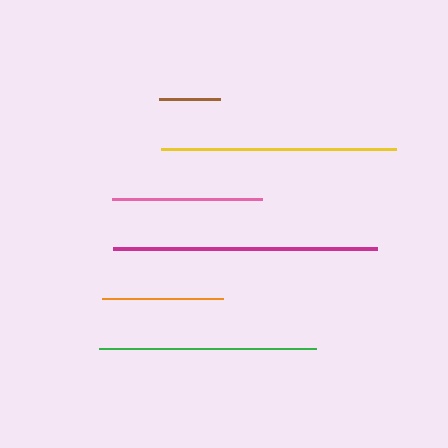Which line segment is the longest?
The magenta line is the longest at approximately 264 pixels.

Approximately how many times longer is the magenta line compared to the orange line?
The magenta line is approximately 2.2 times the length of the orange line.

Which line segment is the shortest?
The brown line is the shortest at approximately 61 pixels.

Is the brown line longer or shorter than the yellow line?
The yellow line is longer than the brown line.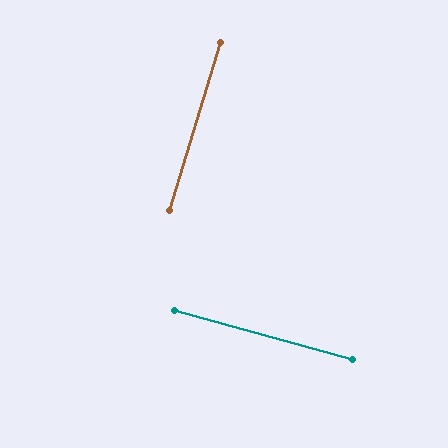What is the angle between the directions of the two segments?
Approximately 89 degrees.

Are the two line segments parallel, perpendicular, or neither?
Perpendicular — they meet at approximately 89°.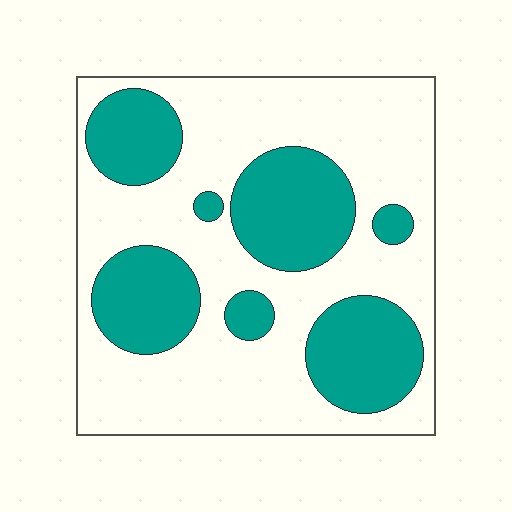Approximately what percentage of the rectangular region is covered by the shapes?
Approximately 35%.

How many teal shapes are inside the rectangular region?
7.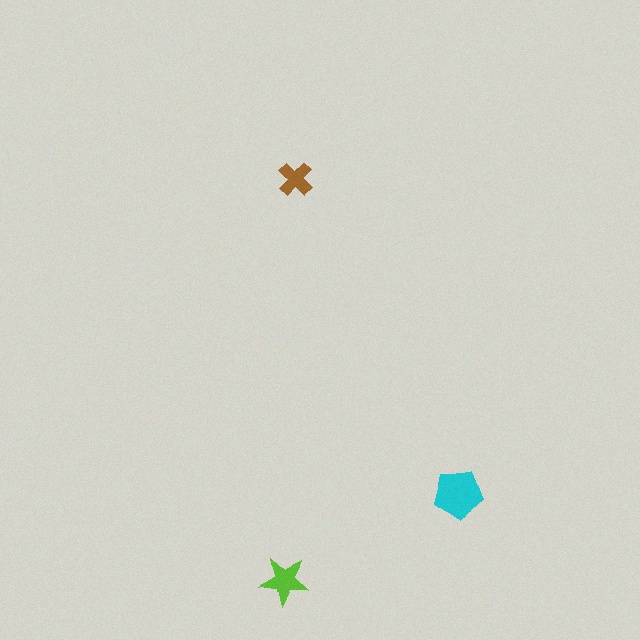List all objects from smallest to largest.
The brown cross, the lime star, the cyan pentagon.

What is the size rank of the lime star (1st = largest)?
2nd.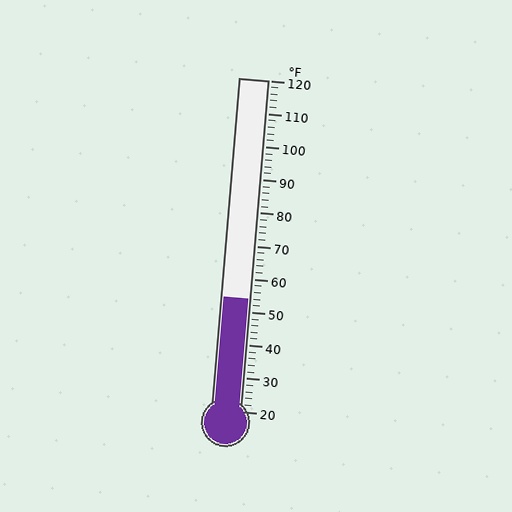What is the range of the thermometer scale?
The thermometer scale ranges from 20°F to 120°F.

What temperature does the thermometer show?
The thermometer shows approximately 54°F.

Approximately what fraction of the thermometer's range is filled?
The thermometer is filled to approximately 35% of its range.